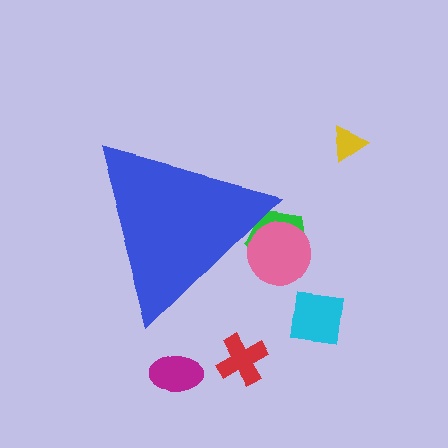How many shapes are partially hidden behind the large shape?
2 shapes are partially hidden.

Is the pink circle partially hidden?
Yes, the pink circle is partially hidden behind the blue triangle.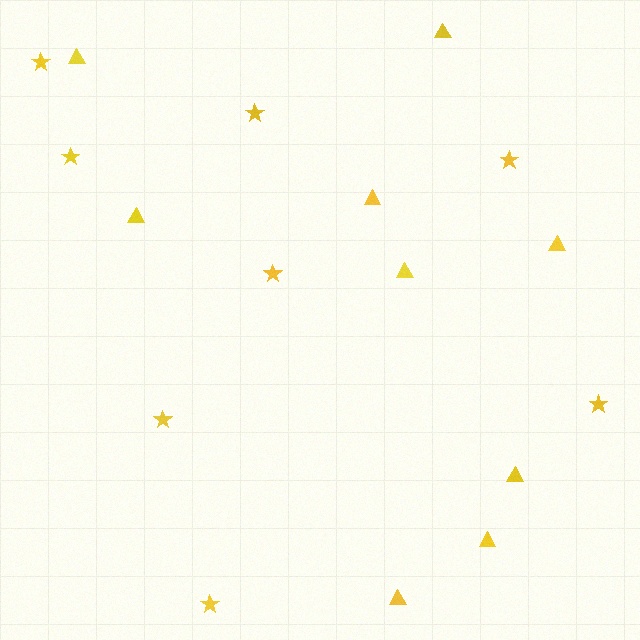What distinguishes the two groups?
There are 2 groups: one group of triangles (9) and one group of stars (8).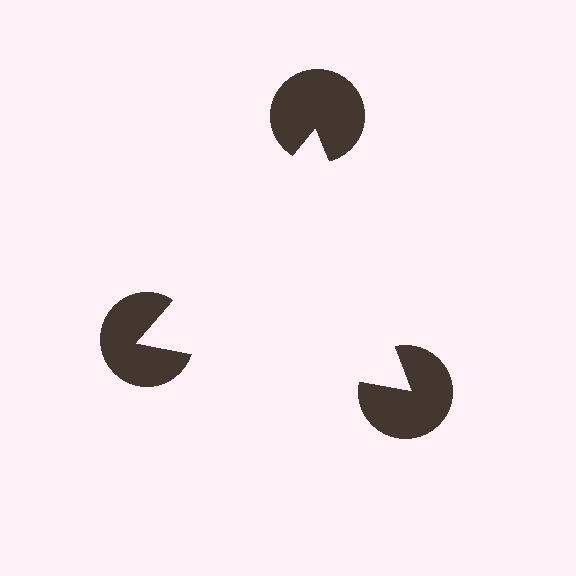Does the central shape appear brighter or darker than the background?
It typically appears slightly brighter than the background, even though no actual brightness change is drawn.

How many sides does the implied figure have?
3 sides.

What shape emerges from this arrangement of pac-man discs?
An illusory triangle — its edges are inferred from the aligned wedge cuts in the pac-man discs, not physically drawn.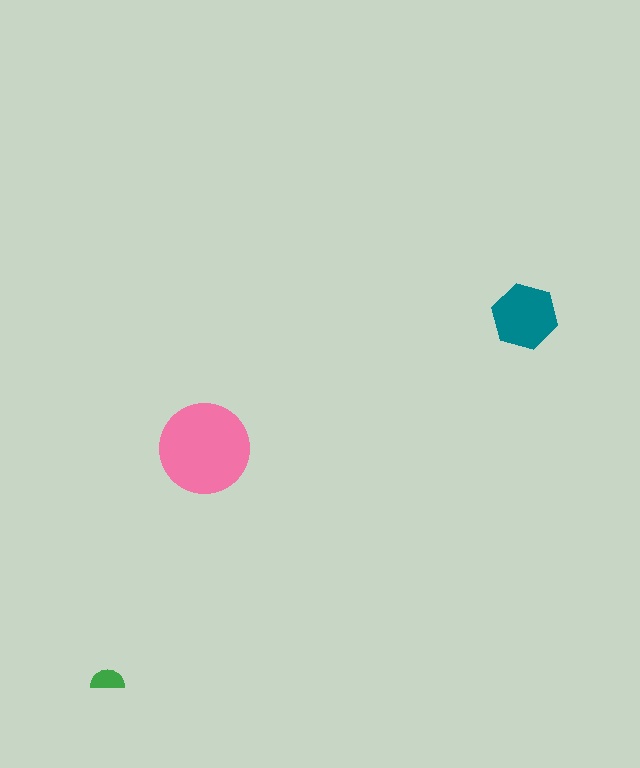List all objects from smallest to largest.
The green semicircle, the teal hexagon, the pink circle.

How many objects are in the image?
There are 3 objects in the image.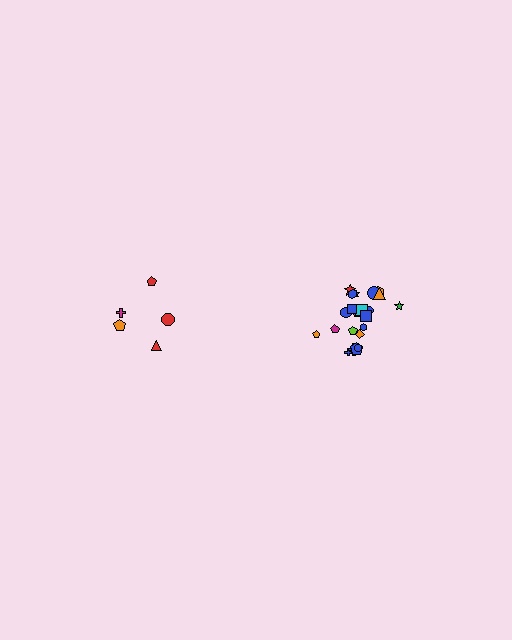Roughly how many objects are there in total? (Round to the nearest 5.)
Roughly 25 objects in total.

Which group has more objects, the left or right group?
The right group.